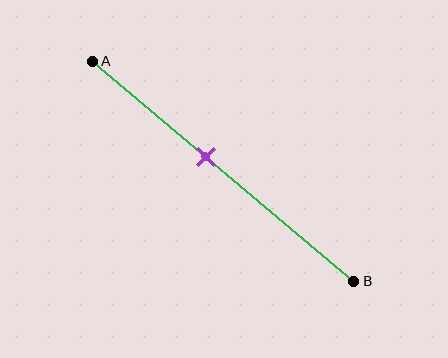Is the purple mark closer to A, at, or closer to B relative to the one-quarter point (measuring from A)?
The purple mark is closer to point B than the one-quarter point of segment AB.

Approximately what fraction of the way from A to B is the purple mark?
The purple mark is approximately 45% of the way from A to B.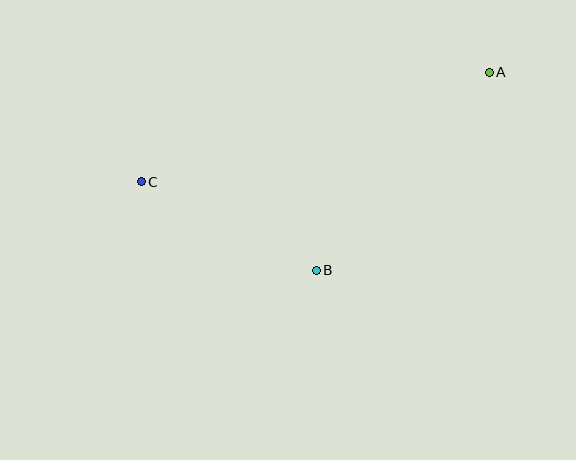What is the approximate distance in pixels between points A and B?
The distance between A and B is approximately 263 pixels.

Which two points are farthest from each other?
Points A and C are farthest from each other.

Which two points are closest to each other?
Points B and C are closest to each other.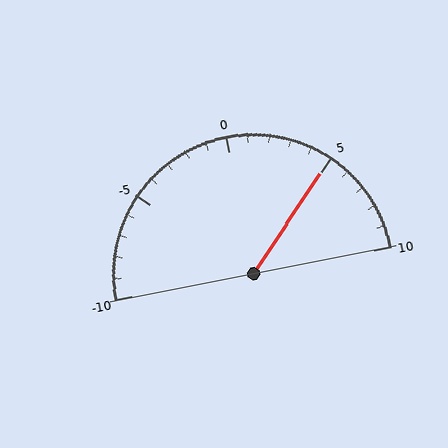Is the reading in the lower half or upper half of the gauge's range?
The reading is in the upper half of the range (-10 to 10).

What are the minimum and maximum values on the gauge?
The gauge ranges from -10 to 10.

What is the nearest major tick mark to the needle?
The nearest major tick mark is 5.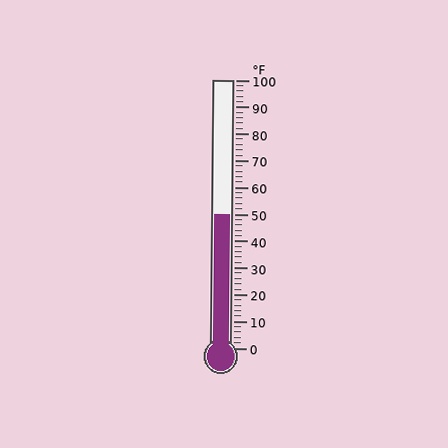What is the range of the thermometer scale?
The thermometer scale ranges from 0°F to 100°F.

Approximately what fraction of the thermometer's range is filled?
The thermometer is filled to approximately 50% of its range.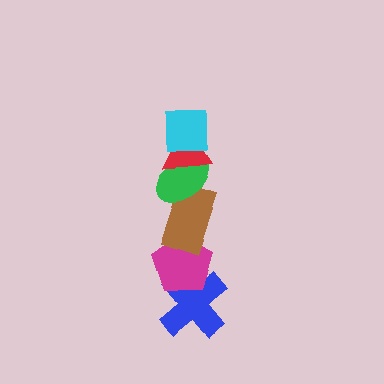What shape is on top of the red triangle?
The cyan square is on top of the red triangle.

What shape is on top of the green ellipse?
The red triangle is on top of the green ellipse.